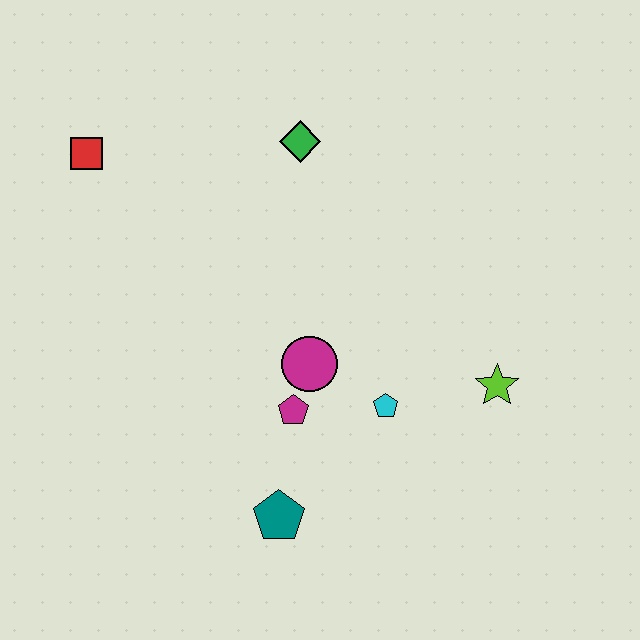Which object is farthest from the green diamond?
The teal pentagon is farthest from the green diamond.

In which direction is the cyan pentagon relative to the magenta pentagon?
The cyan pentagon is to the right of the magenta pentagon.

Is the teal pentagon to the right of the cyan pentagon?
No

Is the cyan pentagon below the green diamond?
Yes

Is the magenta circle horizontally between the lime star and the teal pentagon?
Yes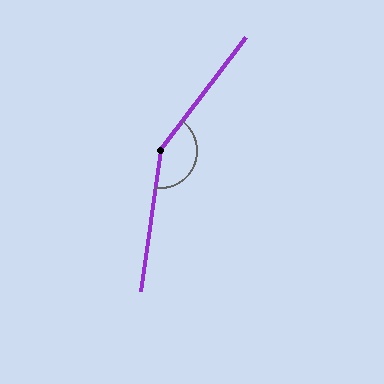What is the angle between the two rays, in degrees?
Approximately 151 degrees.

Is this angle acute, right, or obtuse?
It is obtuse.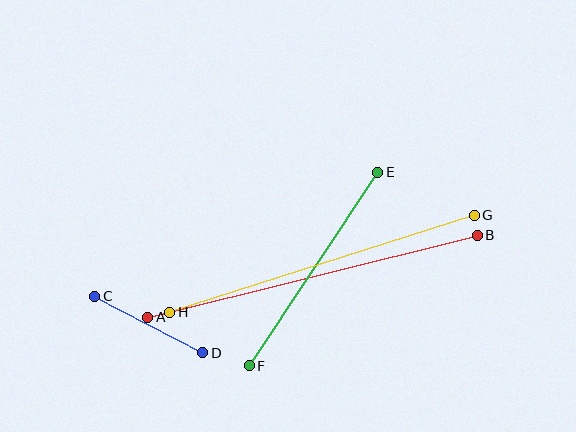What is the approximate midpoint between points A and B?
The midpoint is at approximately (313, 276) pixels.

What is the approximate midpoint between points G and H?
The midpoint is at approximately (322, 264) pixels.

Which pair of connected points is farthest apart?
Points A and B are farthest apart.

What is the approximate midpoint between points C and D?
The midpoint is at approximately (149, 324) pixels.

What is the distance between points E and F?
The distance is approximately 232 pixels.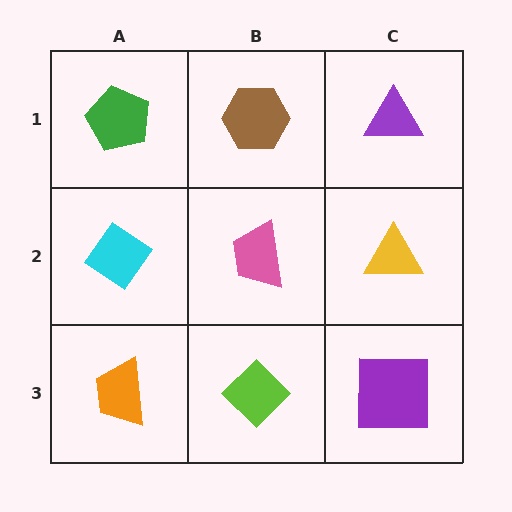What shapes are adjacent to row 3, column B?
A pink trapezoid (row 2, column B), an orange trapezoid (row 3, column A), a purple square (row 3, column C).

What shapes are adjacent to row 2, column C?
A purple triangle (row 1, column C), a purple square (row 3, column C), a pink trapezoid (row 2, column B).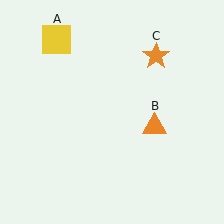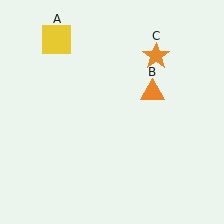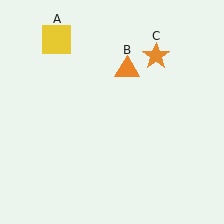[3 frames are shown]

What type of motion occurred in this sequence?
The orange triangle (object B) rotated counterclockwise around the center of the scene.